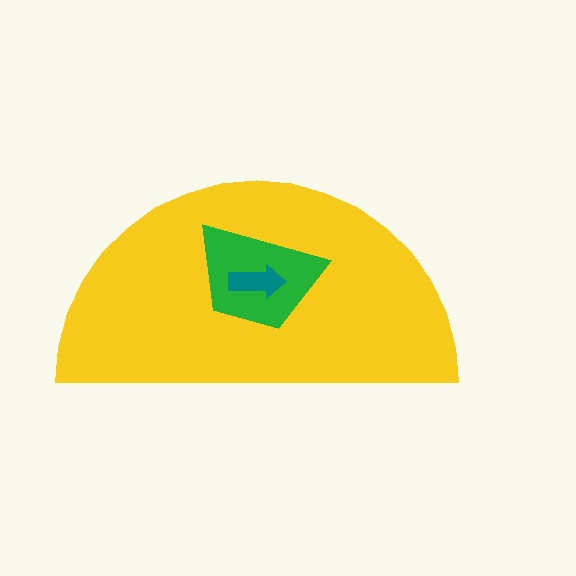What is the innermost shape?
The teal arrow.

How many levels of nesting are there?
3.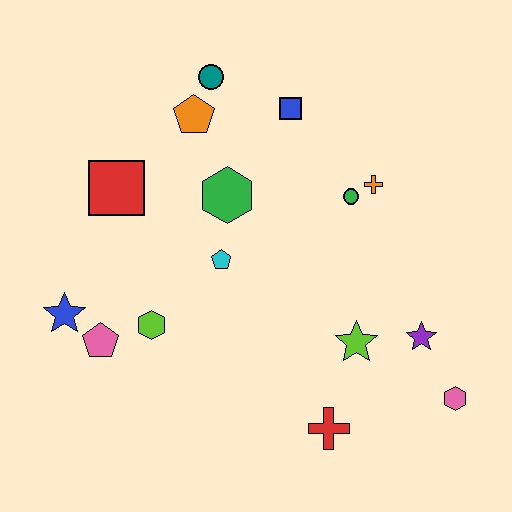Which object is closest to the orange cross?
The green circle is closest to the orange cross.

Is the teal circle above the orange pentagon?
Yes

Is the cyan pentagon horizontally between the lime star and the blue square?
No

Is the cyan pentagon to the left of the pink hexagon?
Yes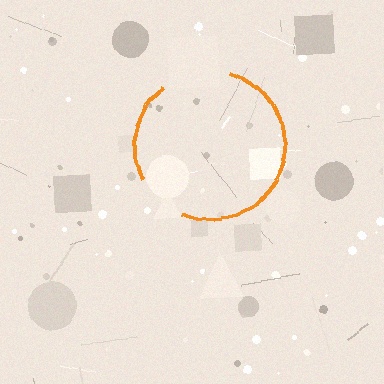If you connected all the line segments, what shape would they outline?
They would outline a circle.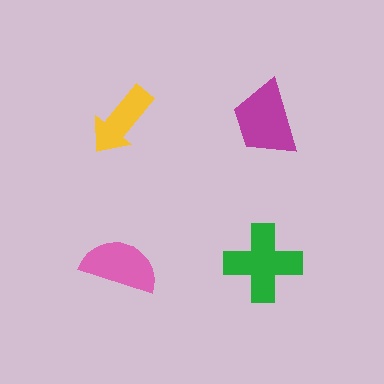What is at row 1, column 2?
A magenta trapezoid.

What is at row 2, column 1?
A pink semicircle.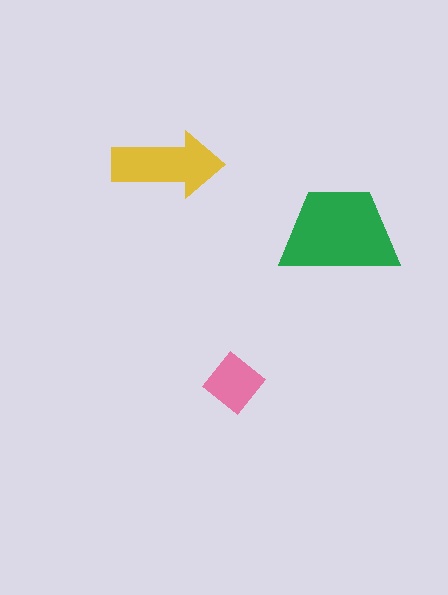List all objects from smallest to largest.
The pink diamond, the yellow arrow, the green trapezoid.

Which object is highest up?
The yellow arrow is topmost.